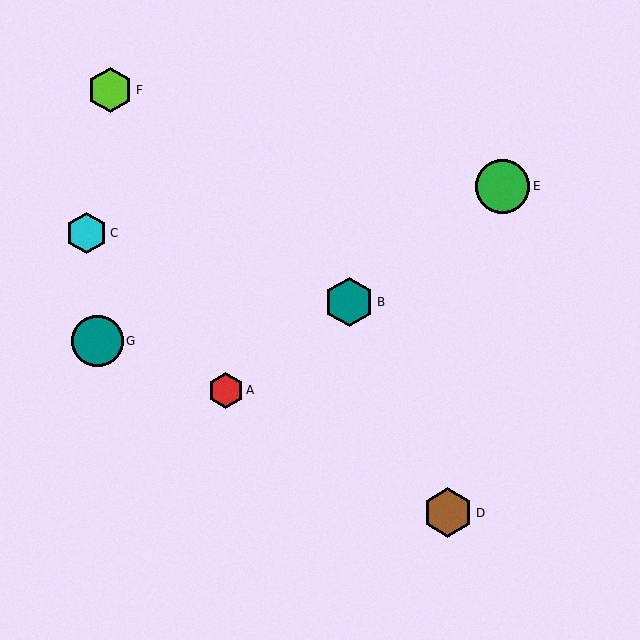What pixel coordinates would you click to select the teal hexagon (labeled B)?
Click at (349, 302) to select the teal hexagon B.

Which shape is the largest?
The green circle (labeled E) is the largest.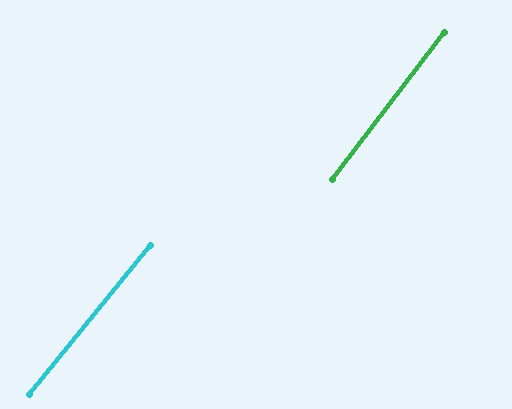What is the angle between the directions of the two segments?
Approximately 2 degrees.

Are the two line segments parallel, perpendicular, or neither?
Parallel — their directions differ by only 1.8°.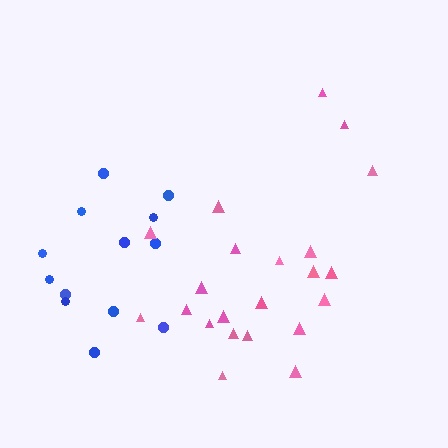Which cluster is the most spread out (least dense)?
Blue.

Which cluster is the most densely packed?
Pink.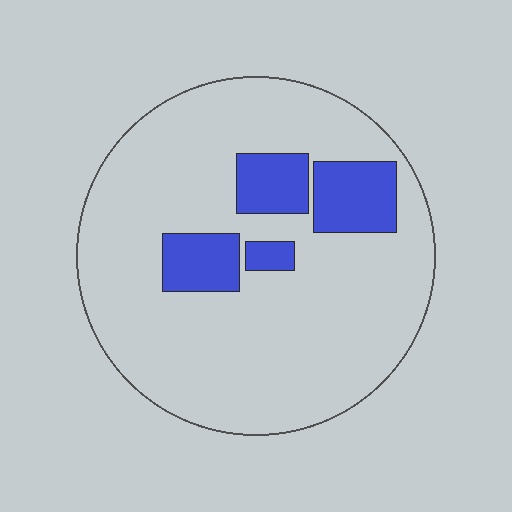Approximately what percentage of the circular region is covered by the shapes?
Approximately 15%.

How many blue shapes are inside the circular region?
4.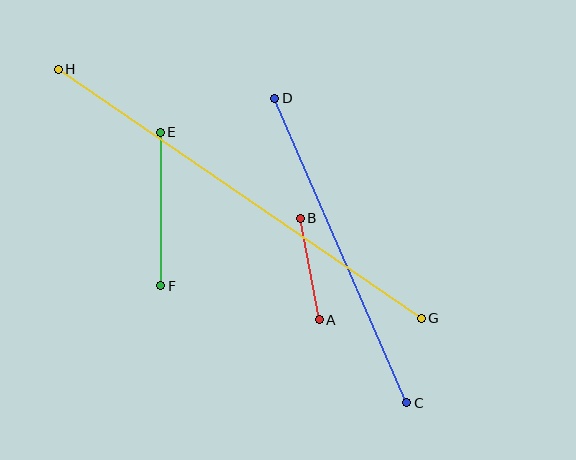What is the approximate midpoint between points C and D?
The midpoint is at approximately (341, 251) pixels.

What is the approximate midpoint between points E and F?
The midpoint is at approximately (161, 209) pixels.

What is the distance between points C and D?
The distance is approximately 332 pixels.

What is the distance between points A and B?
The distance is approximately 103 pixels.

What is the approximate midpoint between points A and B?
The midpoint is at approximately (310, 269) pixels.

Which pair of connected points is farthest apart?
Points G and H are farthest apart.